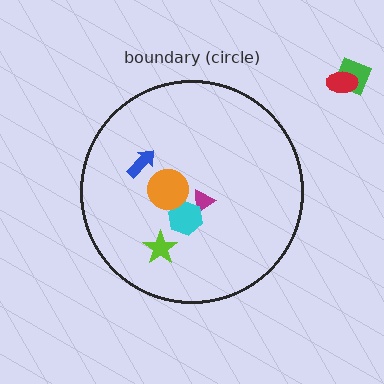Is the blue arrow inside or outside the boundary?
Inside.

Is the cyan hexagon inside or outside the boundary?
Inside.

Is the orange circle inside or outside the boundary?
Inside.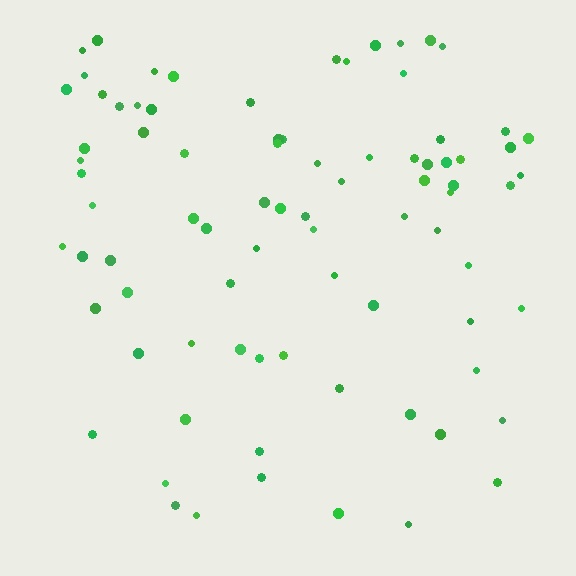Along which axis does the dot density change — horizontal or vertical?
Vertical.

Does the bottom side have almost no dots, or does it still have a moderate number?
Still a moderate number, just noticeably fewer than the top.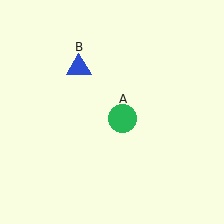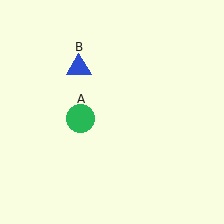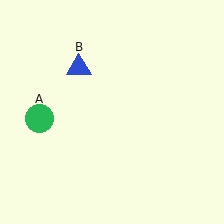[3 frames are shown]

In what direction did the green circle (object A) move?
The green circle (object A) moved left.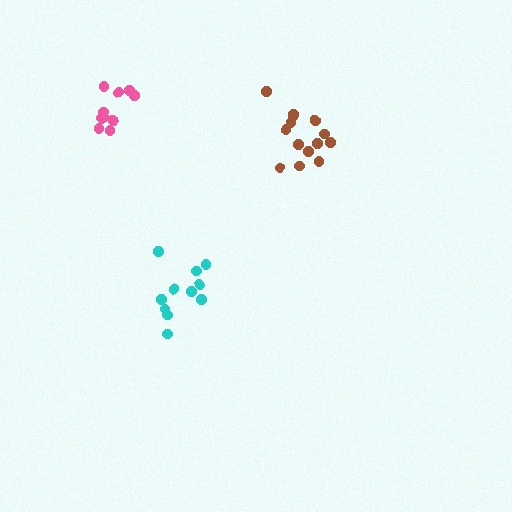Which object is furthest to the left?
The pink cluster is leftmost.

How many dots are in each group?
Group 1: 13 dots, Group 2: 11 dots, Group 3: 10 dots (34 total).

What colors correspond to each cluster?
The clusters are colored: brown, cyan, pink.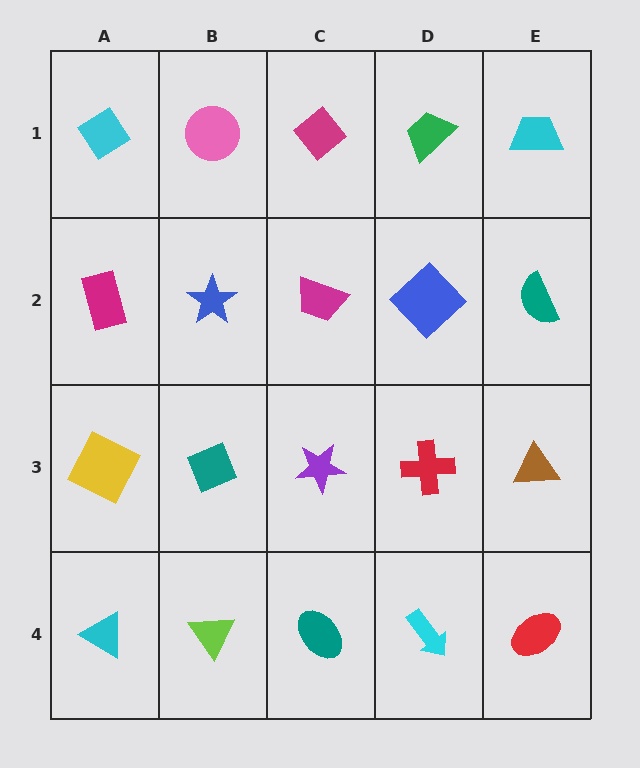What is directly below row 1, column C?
A magenta trapezoid.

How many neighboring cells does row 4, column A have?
2.